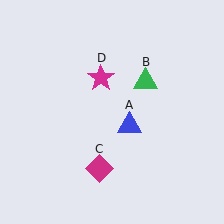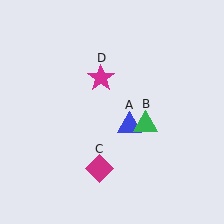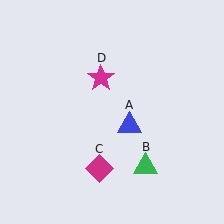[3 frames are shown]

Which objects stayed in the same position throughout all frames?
Blue triangle (object A) and magenta diamond (object C) and magenta star (object D) remained stationary.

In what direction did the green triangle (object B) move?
The green triangle (object B) moved down.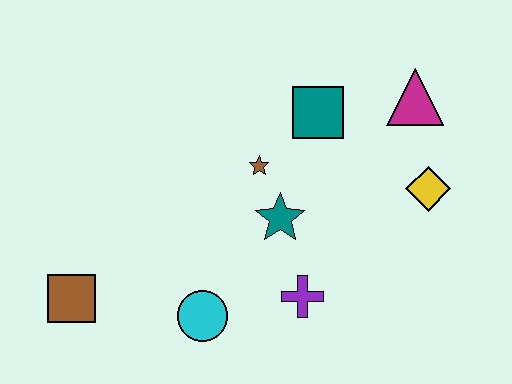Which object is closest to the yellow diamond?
The magenta triangle is closest to the yellow diamond.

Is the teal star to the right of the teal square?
No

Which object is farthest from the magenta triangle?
The brown square is farthest from the magenta triangle.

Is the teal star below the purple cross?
No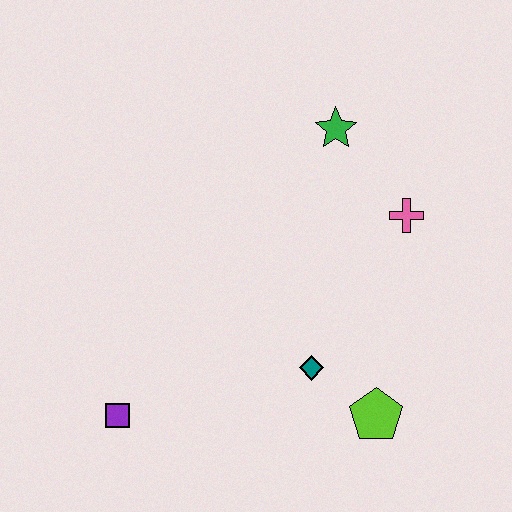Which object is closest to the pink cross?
The green star is closest to the pink cross.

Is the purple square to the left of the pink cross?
Yes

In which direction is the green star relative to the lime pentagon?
The green star is above the lime pentagon.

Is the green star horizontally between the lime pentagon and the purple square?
Yes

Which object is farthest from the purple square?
The green star is farthest from the purple square.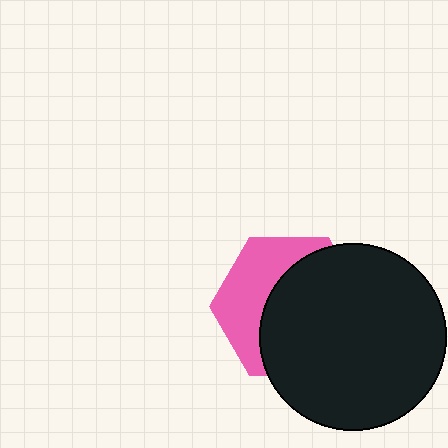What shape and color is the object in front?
The object in front is a black circle.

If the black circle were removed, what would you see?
You would see the complete pink hexagon.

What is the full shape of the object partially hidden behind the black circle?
The partially hidden object is a pink hexagon.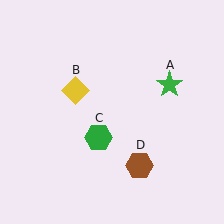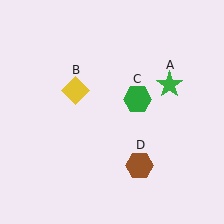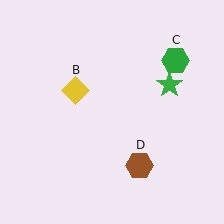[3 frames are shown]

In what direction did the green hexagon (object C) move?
The green hexagon (object C) moved up and to the right.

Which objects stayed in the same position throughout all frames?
Green star (object A) and yellow diamond (object B) and brown hexagon (object D) remained stationary.